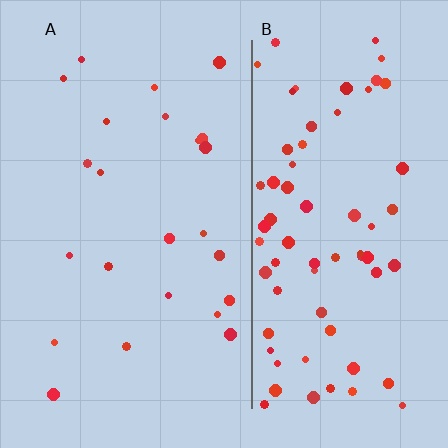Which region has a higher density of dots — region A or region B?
B (the right).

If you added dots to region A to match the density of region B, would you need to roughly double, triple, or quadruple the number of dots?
Approximately triple.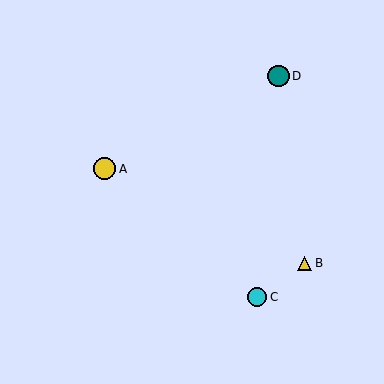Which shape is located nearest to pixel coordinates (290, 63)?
The teal circle (labeled D) at (278, 76) is nearest to that location.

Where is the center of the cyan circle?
The center of the cyan circle is at (257, 297).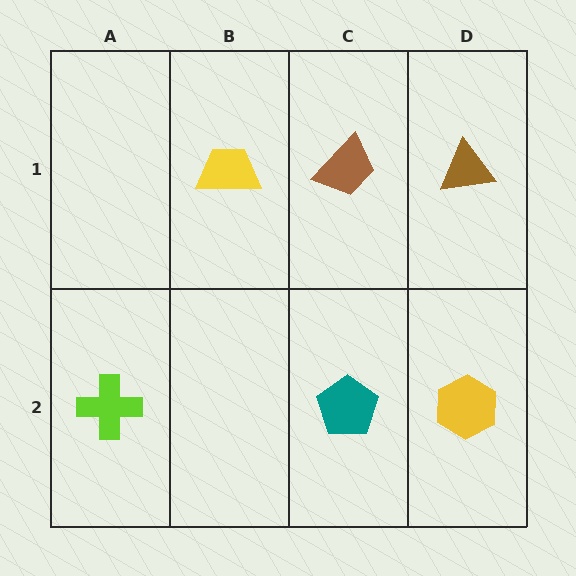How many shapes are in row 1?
3 shapes.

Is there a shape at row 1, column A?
No, that cell is empty.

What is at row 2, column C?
A teal pentagon.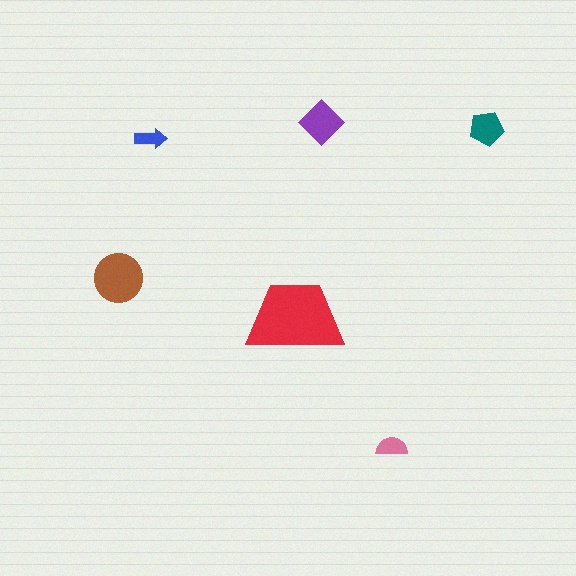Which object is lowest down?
The pink semicircle is bottommost.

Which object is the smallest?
The blue arrow.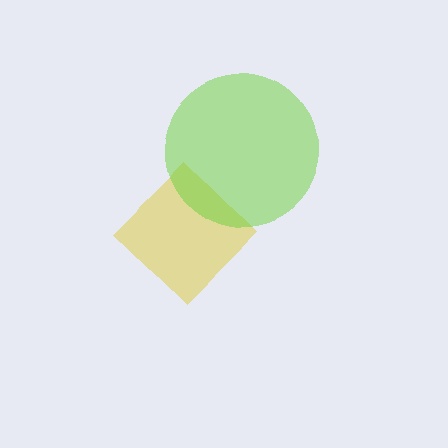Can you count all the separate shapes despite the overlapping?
Yes, there are 2 separate shapes.